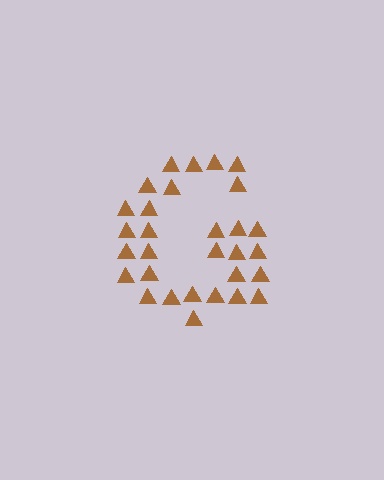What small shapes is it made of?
It is made of small triangles.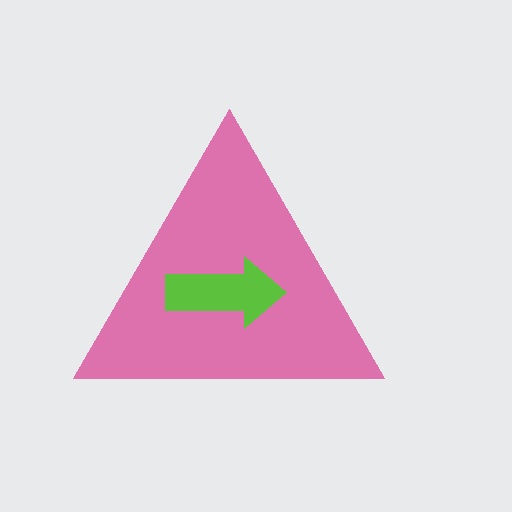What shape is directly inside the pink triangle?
The lime arrow.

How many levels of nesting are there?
2.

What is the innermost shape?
The lime arrow.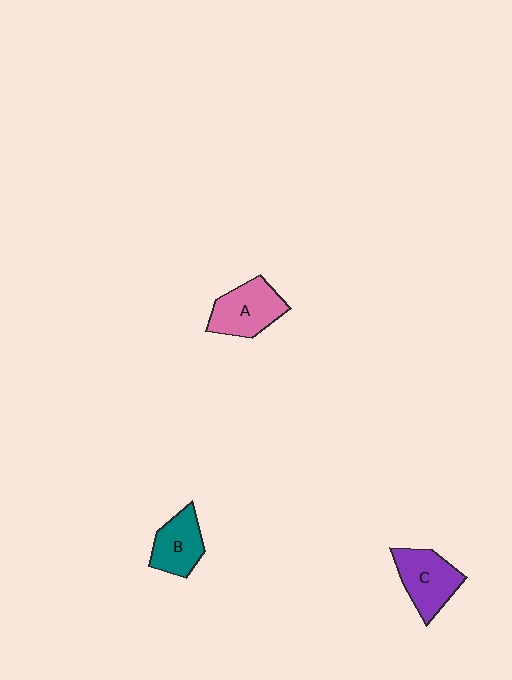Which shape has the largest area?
Shape C (purple).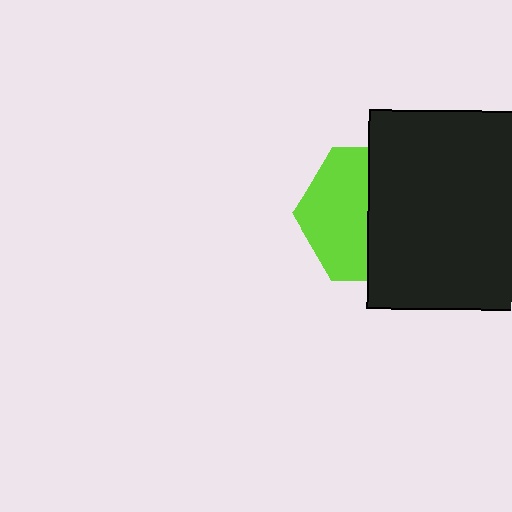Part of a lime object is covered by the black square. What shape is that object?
It is a hexagon.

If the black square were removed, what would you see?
You would see the complete lime hexagon.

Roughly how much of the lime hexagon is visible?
About half of it is visible (roughly 48%).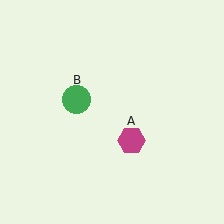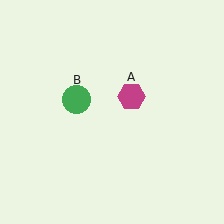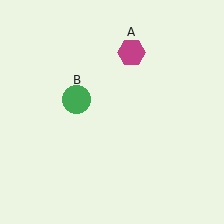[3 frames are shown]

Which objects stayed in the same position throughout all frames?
Green circle (object B) remained stationary.